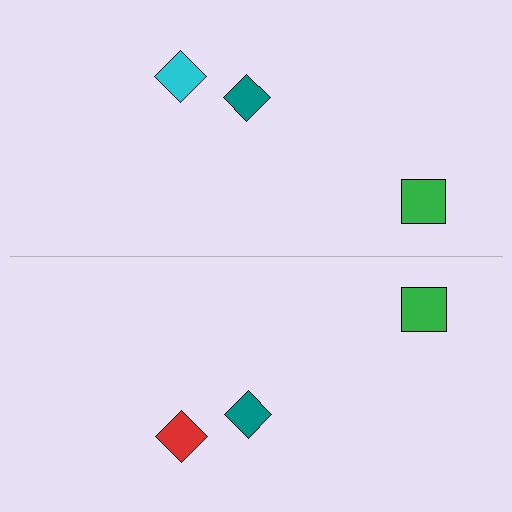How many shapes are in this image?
There are 6 shapes in this image.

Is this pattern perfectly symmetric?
No, the pattern is not perfectly symmetric. The red diamond on the bottom side breaks the symmetry — its mirror counterpart is cyan.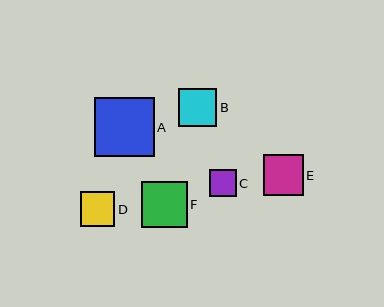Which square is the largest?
Square A is the largest with a size of approximately 60 pixels.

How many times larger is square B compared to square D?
Square B is approximately 1.1 times the size of square D.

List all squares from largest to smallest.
From largest to smallest: A, F, E, B, D, C.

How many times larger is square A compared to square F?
Square A is approximately 1.3 times the size of square F.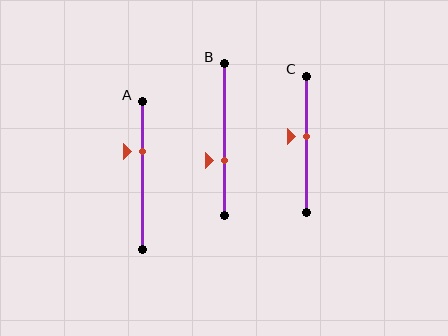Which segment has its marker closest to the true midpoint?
Segment C has its marker closest to the true midpoint.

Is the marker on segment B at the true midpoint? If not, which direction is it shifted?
No, the marker on segment B is shifted downward by about 14% of the segment length.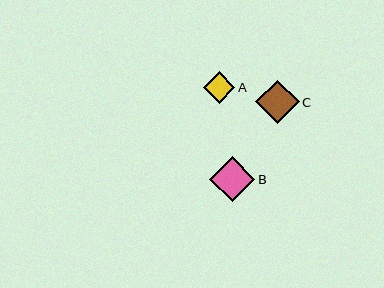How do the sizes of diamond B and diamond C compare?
Diamond B and diamond C are approximately the same size.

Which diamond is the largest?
Diamond B is the largest with a size of approximately 45 pixels.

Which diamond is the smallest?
Diamond A is the smallest with a size of approximately 31 pixels.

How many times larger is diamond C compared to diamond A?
Diamond C is approximately 1.4 times the size of diamond A.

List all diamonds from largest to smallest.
From largest to smallest: B, C, A.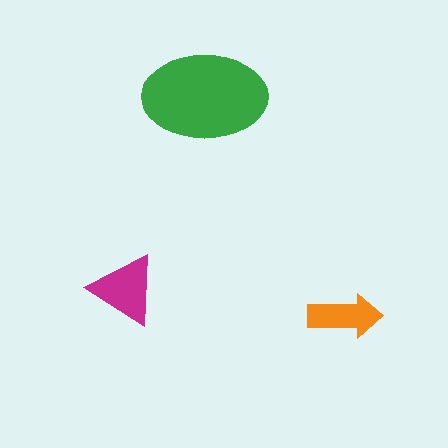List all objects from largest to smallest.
The green ellipse, the magenta triangle, the orange arrow.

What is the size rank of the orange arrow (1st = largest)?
3rd.